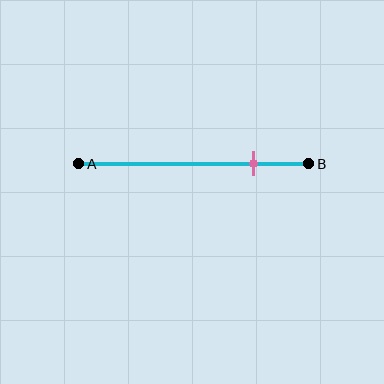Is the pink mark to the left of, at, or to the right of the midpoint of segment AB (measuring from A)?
The pink mark is to the right of the midpoint of segment AB.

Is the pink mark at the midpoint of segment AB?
No, the mark is at about 75% from A, not at the 50% midpoint.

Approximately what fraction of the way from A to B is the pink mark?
The pink mark is approximately 75% of the way from A to B.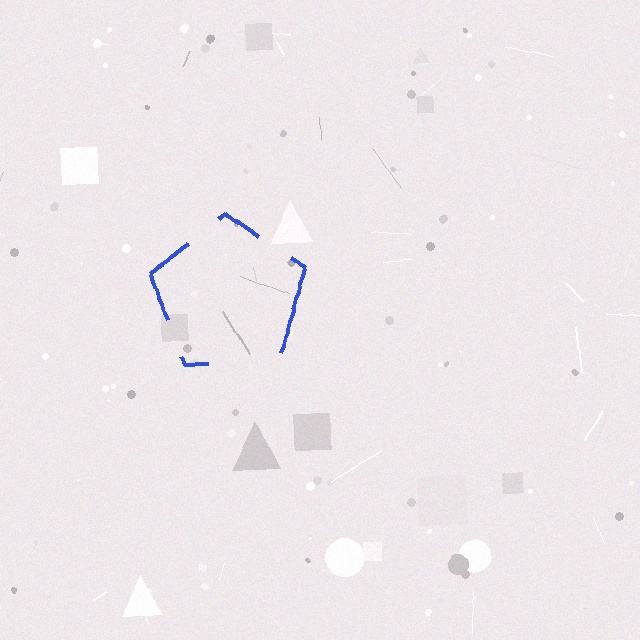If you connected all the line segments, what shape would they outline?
They would outline a pentagon.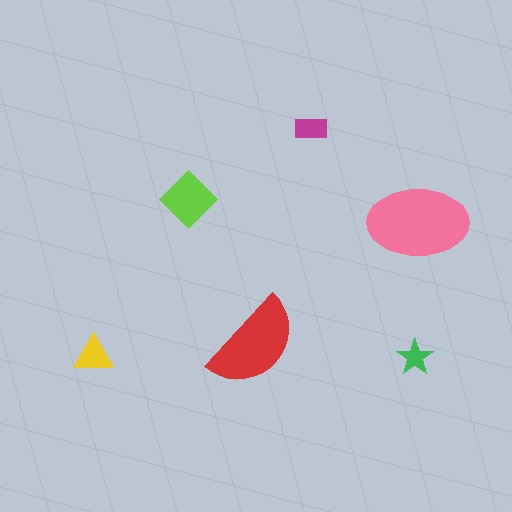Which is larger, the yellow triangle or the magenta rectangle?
The yellow triangle.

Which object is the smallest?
The green star.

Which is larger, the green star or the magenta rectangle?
The magenta rectangle.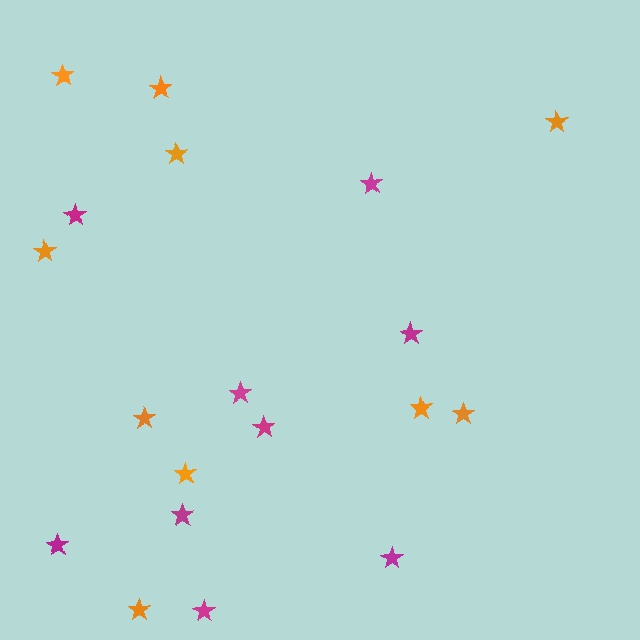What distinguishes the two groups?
There are 2 groups: one group of orange stars (10) and one group of magenta stars (9).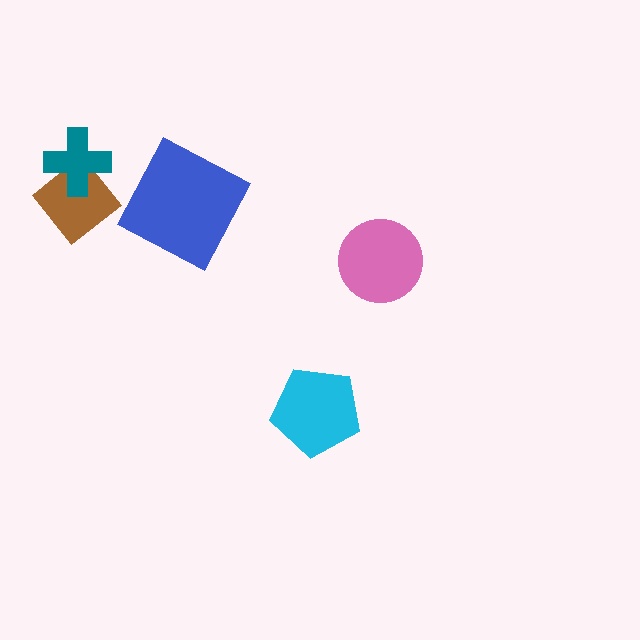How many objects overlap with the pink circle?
0 objects overlap with the pink circle.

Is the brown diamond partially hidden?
Yes, it is partially covered by another shape.